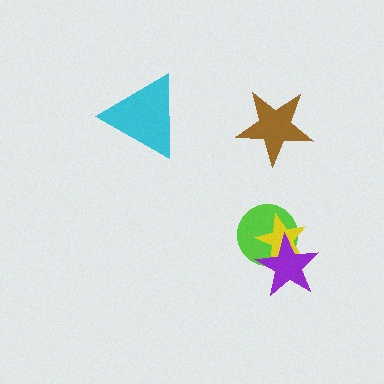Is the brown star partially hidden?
No, no other shape covers it.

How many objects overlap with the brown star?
0 objects overlap with the brown star.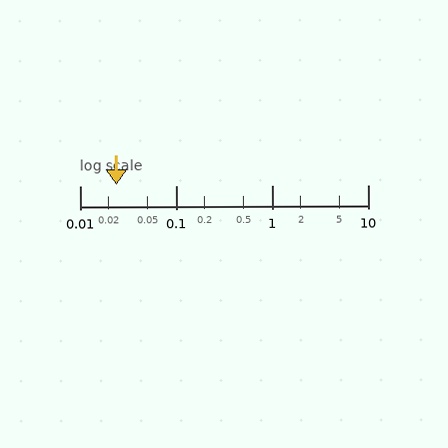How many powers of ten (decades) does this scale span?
The scale spans 3 decades, from 0.01 to 10.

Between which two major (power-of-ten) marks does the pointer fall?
The pointer is between 0.01 and 0.1.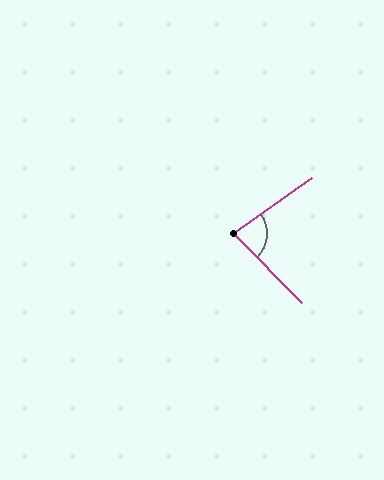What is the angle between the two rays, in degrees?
Approximately 81 degrees.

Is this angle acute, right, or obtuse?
It is acute.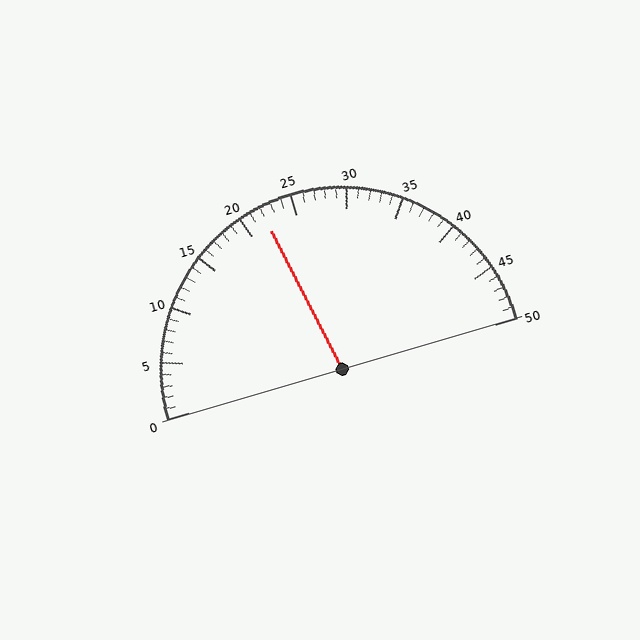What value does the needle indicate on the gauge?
The needle indicates approximately 22.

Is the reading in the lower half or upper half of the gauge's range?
The reading is in the lower half of the range (0 to 50).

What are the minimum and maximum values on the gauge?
The gauge ranges from 0 to 50.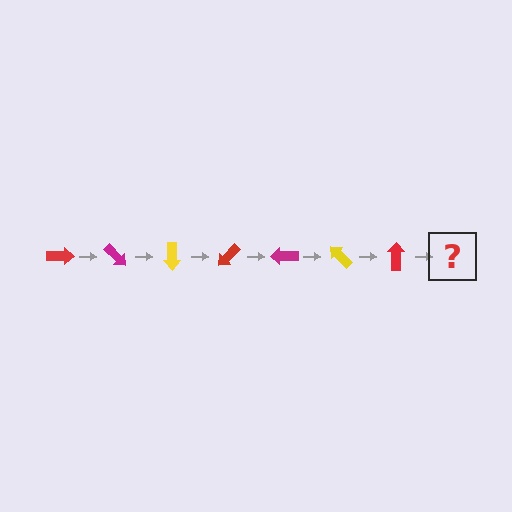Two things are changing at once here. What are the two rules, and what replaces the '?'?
The two rules are that it rotates 45 degrees each step and the color cycles through red, magenta, and yellow. The '?' should be a magenta arrow, rotated 315 degrees from the start.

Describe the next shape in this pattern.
It should be a magenta arrow, rotated 315 degrees from the start.